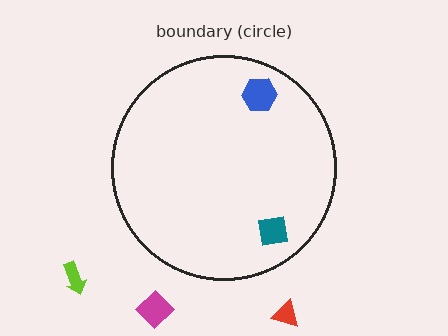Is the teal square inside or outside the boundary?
Inside.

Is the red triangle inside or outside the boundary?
Outside.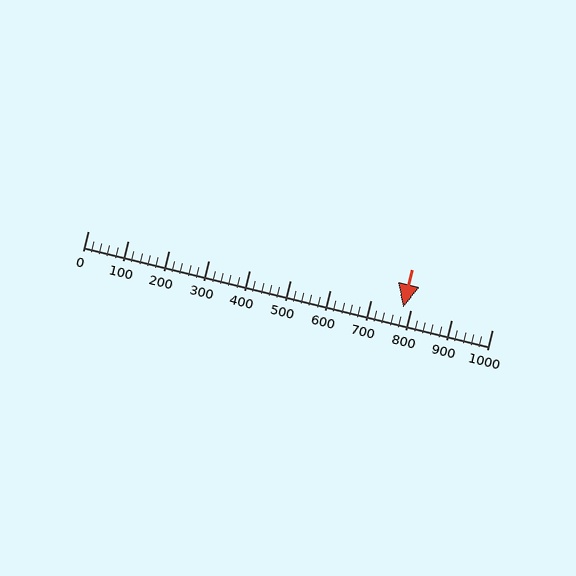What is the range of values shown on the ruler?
The ruler shows values from 0 to 1000.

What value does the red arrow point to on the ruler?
The red arrow points to approximately 780.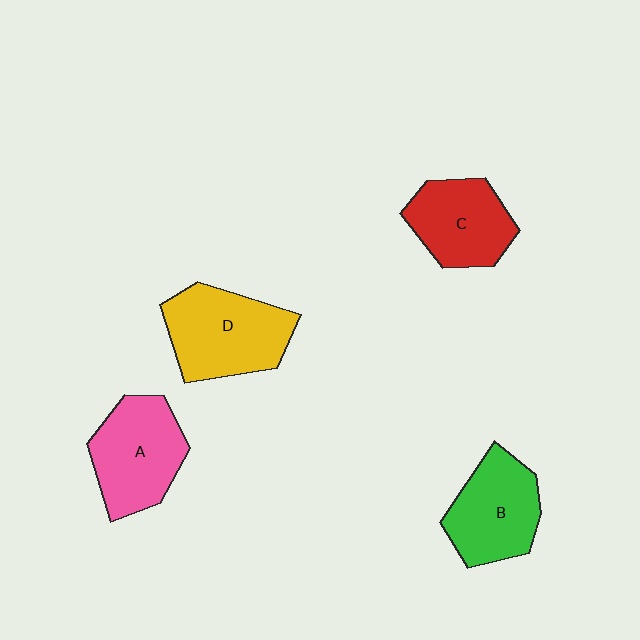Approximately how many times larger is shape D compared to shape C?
Approximately 1.3 times.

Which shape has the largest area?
Shape D (yellow).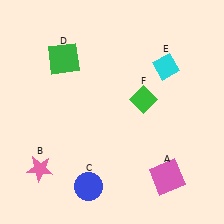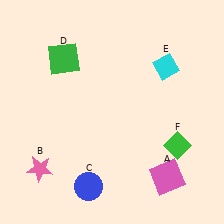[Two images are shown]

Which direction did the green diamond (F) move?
The green diamond (F) moved down.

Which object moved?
The green diamond (F) moved down.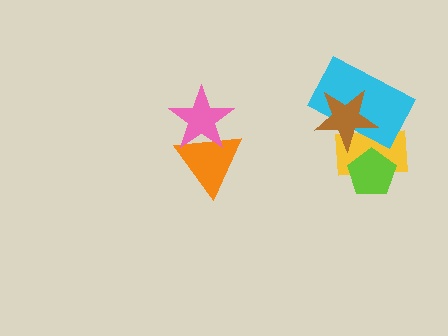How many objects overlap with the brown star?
2 objects overlap with the brown star.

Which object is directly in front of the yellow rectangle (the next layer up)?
The cyan rectangle is directly in front of the yellow rectangle.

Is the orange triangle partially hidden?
Yes, it is partially covered by another shape.